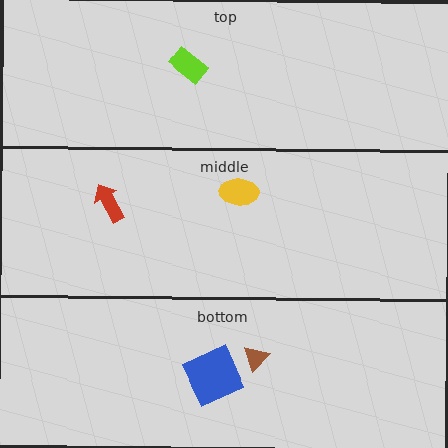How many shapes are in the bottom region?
2.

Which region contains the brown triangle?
The bottom region.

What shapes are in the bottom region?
The brown triangle, the blue square.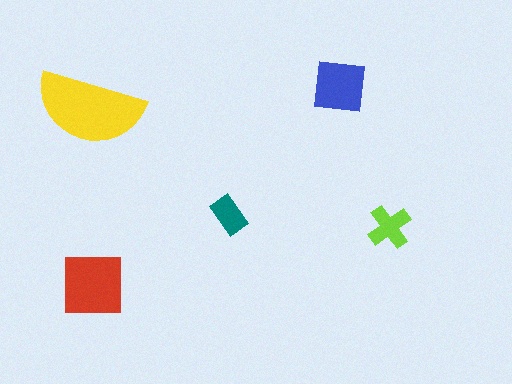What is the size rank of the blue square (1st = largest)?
3rd.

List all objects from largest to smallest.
The yellow semicircle, the red square, the blue square, the lime cross, the teal rectangle.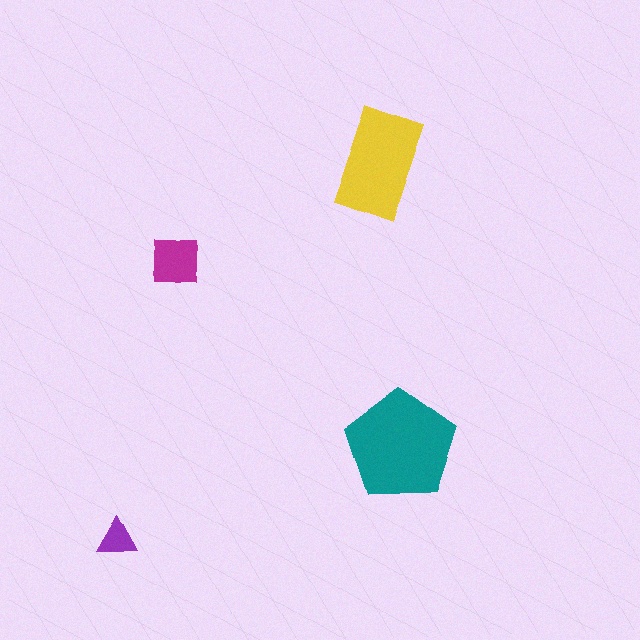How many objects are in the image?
There are 4 objects in the image.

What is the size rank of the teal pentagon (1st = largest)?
1st.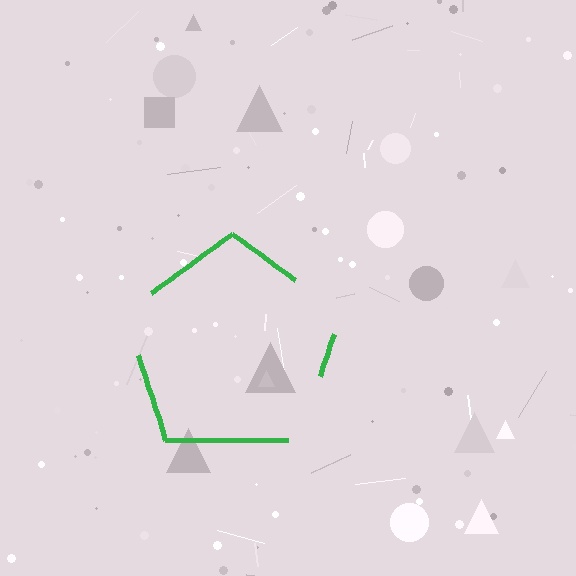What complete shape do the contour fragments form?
The contour fragments form a pentagon.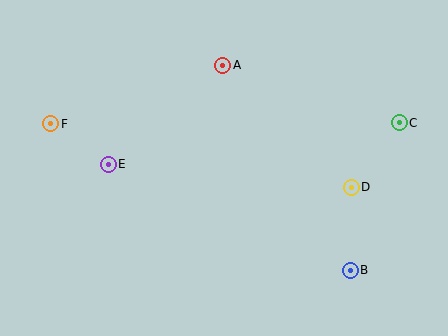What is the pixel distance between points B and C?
The distance between B and C is 155 pixels.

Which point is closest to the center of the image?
Point A at (223, 65) is closest to the center.